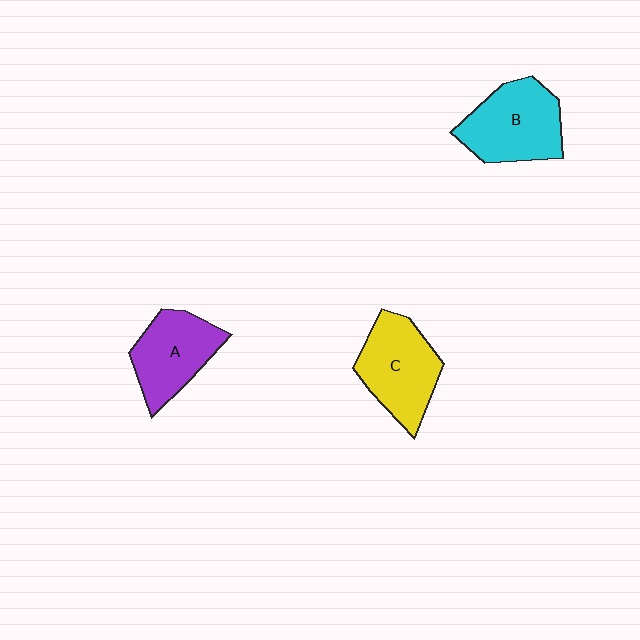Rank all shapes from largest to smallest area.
From largest to smallest: B (cyan), C (yellow), A (purple).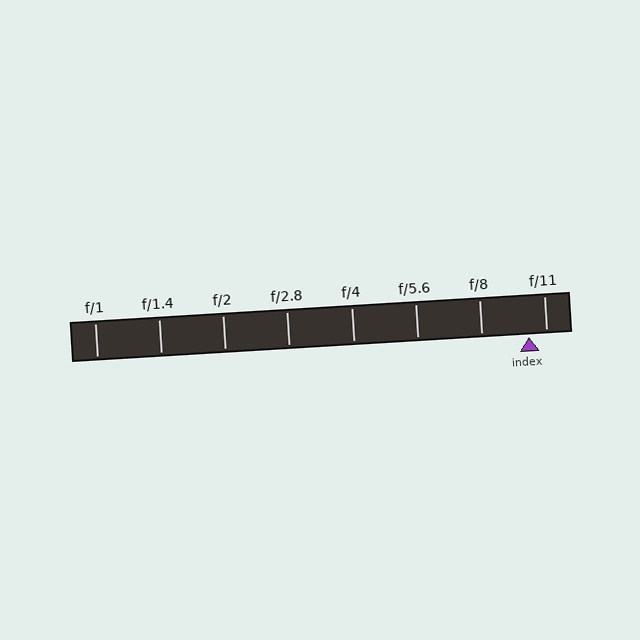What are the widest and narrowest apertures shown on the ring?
The widest aperture shown is f/1 and the narrowest is f/11.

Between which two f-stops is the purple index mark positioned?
The index mark is between f/8 and f/11.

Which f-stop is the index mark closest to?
The index mark is closest to f/11.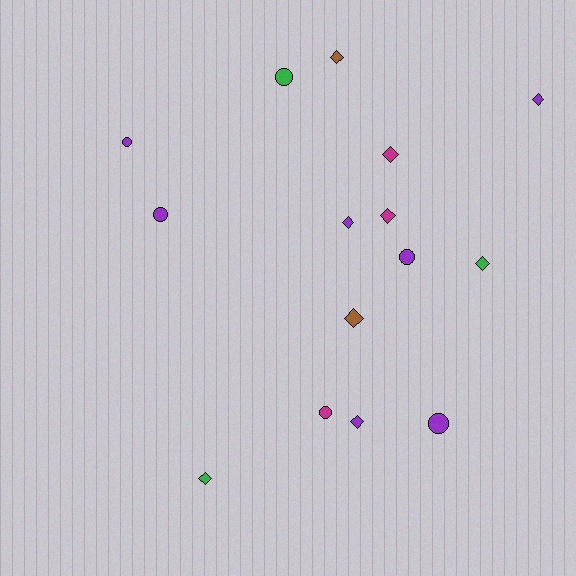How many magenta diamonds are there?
There are 2 magenta diamonds.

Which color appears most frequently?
Purple, with 7 objects.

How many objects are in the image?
There are 15 objects.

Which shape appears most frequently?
Diamond, with 9 objects.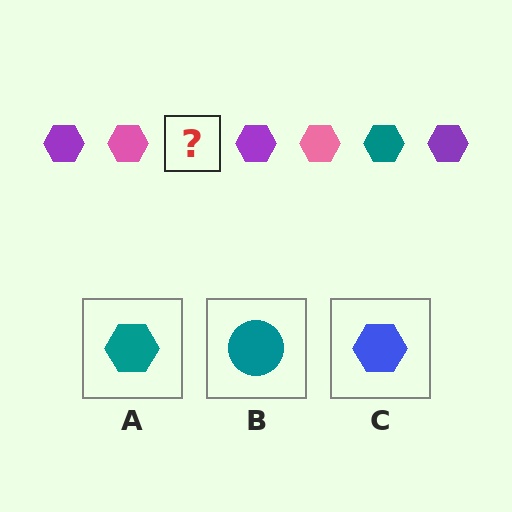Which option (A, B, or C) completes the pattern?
A.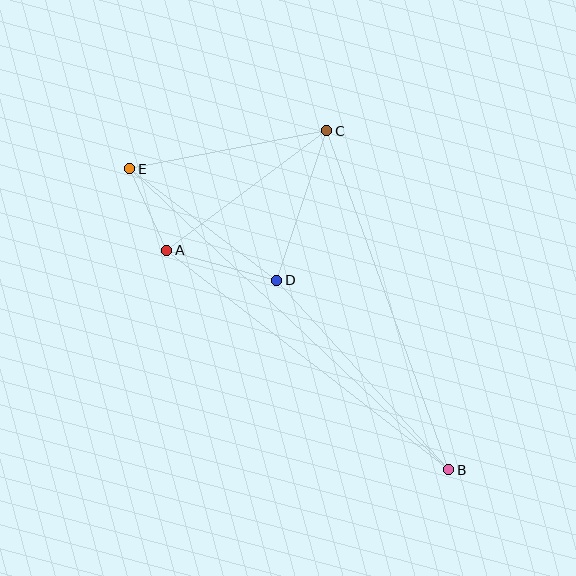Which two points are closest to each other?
Points A and E are closest to each other.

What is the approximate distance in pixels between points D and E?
The distance between D and E is approximately 185 pixels.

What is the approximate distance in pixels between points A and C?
The distance between A and C is approximately 200 pixels.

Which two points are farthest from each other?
Points B and E are farthest from each other.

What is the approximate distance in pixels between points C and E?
The distance between C and E is approximately 201 pixels.